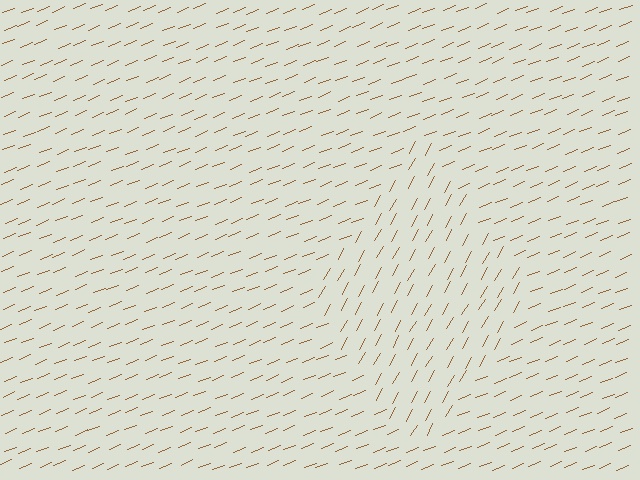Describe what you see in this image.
The image is filled with small brown line segments. A diamond region in the image has lines oriented differently from the surrounding lines, creating a visible texture boundary.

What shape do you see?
I see a diamond.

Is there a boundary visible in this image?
Yes, there is a texture boundary formed by a change in line orientation.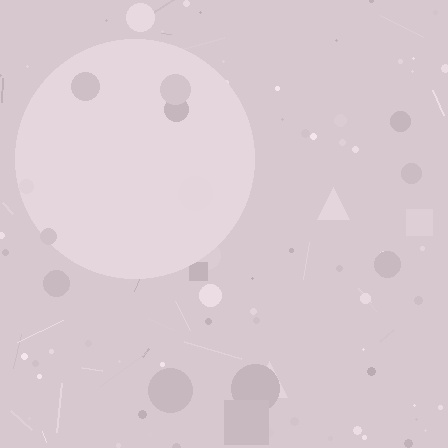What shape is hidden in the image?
A circle is hidden in the image.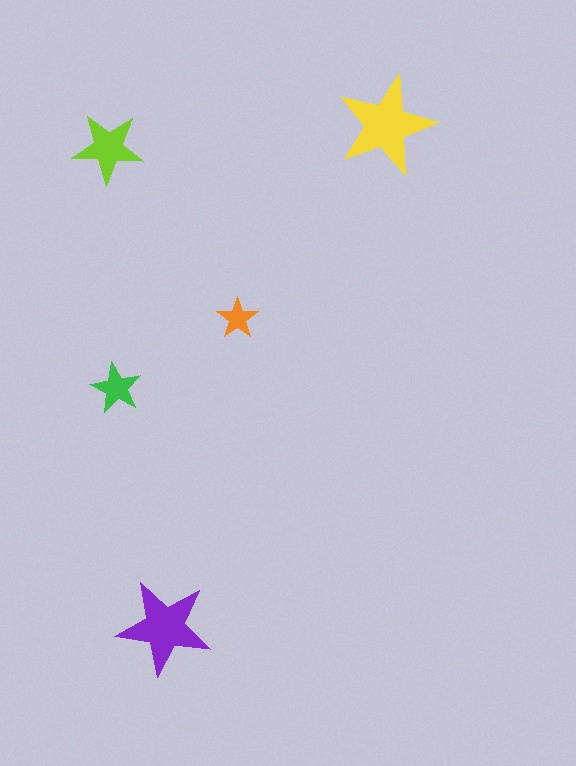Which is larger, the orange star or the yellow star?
The yellow one.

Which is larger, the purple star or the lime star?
The purple one.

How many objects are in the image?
There are 5 objects in the image.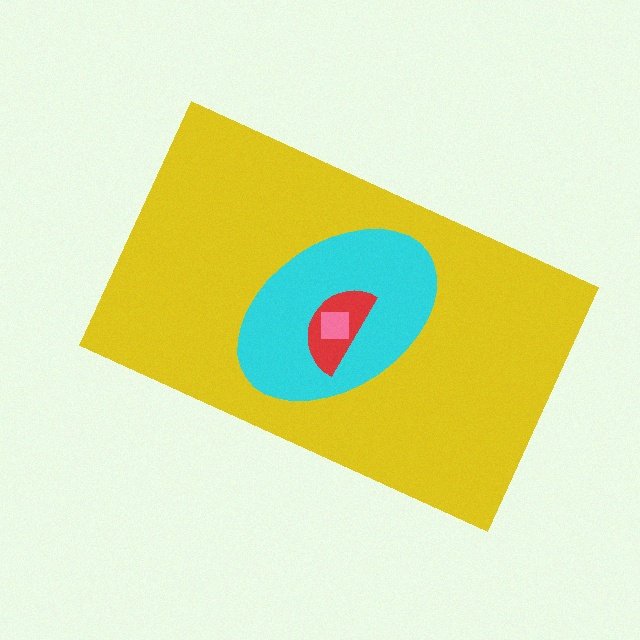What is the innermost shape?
The pink square.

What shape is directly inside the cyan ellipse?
The red semicircle.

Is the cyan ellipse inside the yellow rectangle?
Yes.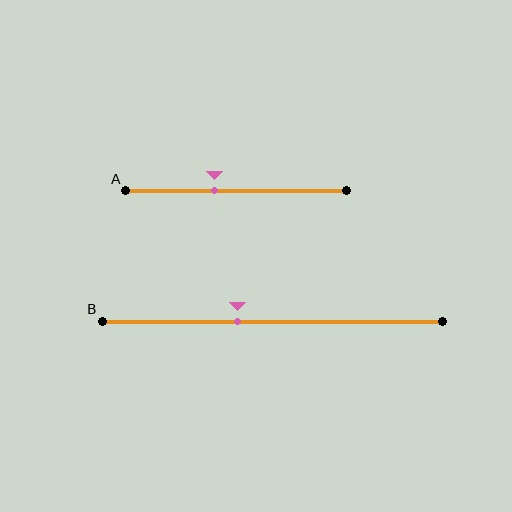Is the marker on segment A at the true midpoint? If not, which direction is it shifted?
No, the marker on segment A is shifted to the left by about 10% of the segment length.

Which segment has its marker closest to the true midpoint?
Segment A has its marker closest to the true midpoint.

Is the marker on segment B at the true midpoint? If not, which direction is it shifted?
No, the marker on segment B is shifted to the left by about 10% of the segment length.